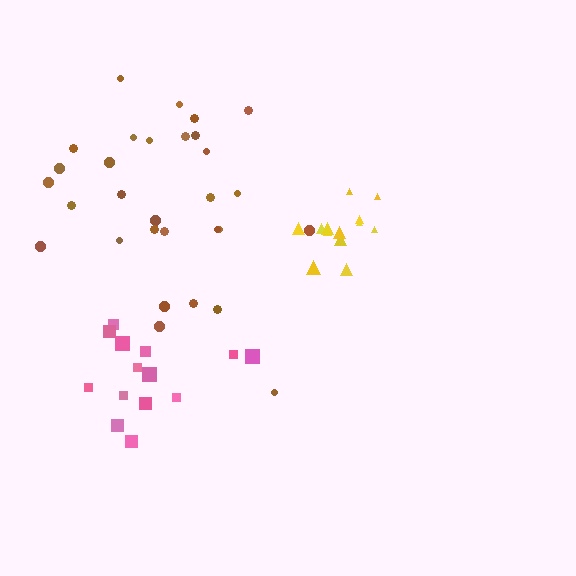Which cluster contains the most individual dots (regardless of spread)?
Brown (30).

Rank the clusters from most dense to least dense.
yellow, pink, brown.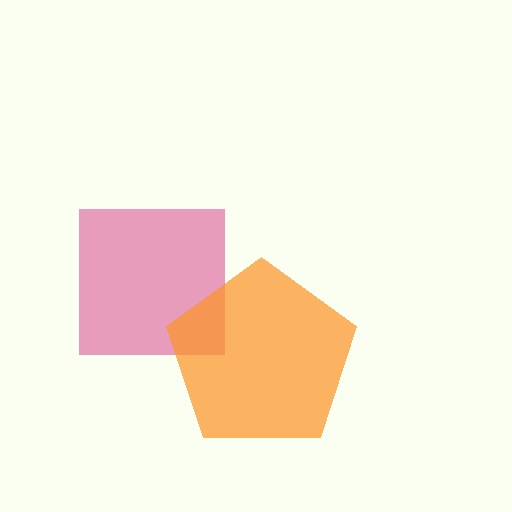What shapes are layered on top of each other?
The layered shapes are: a magenta square, an orange pentagon.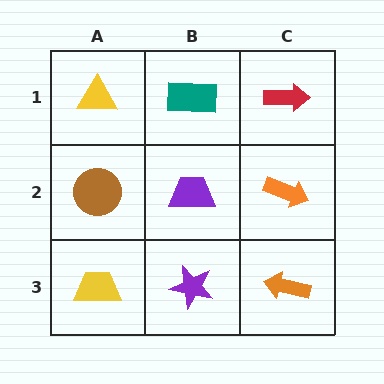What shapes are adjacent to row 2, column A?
A yellow triangle (row 1, column A), a yellow trapezoid (row 3, column A), a purple trapezoid (row 2, column B).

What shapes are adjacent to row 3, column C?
An orange arrow (row 2, column C), a purple star (row 3, column B).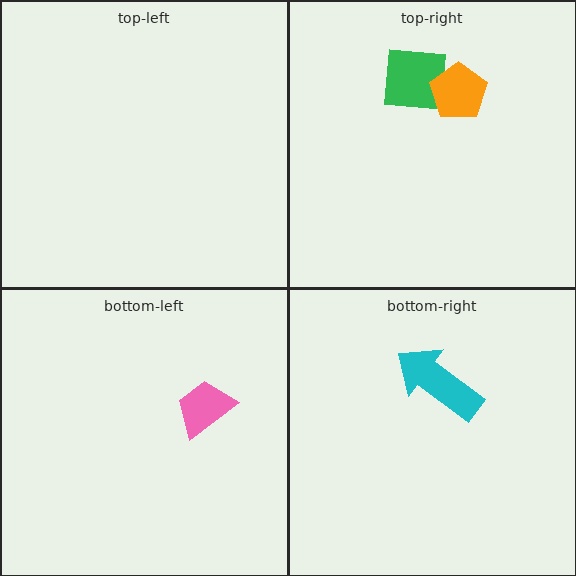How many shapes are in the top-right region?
2.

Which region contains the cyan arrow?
The bottom-right region.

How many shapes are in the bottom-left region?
1.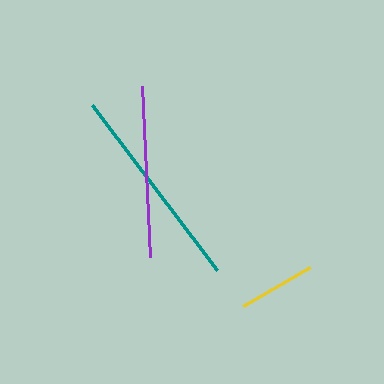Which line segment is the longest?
The teal line is the longest at approximately 207 pixels.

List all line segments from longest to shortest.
From longest to shortest: teal, purple, yellow.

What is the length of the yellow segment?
The yellow segment is approximately 77 pixels long.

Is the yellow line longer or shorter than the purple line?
The purple line is longer than the yellow line.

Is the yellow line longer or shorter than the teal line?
The teal line is longer than the yellow line.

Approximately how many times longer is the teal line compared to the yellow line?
The teal line is approximately 2.7 times the length of the yellow line.